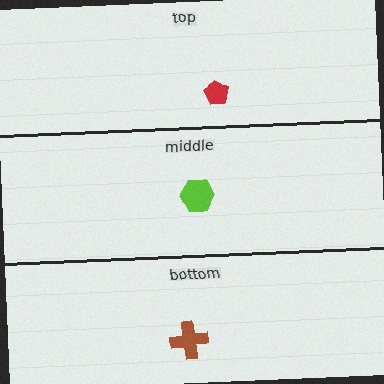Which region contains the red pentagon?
The top region.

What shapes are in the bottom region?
The brown cross.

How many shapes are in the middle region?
1.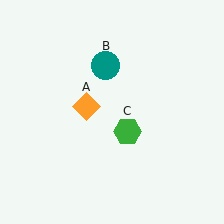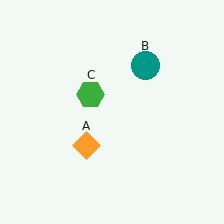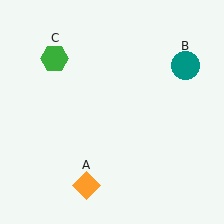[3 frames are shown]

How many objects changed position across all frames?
3 objects changed position: orange diamond (object A), teal circle (object B), green hexagon (object C).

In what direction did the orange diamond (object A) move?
The orange diamond (object A) moved down.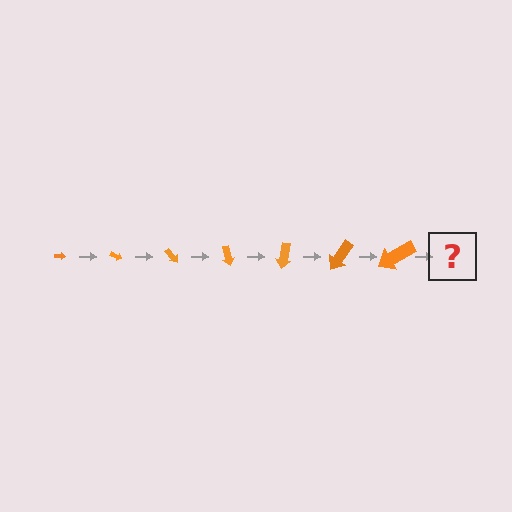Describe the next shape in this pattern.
It should be an arrow, larger than the previous one and rotated 175 degrees from the start.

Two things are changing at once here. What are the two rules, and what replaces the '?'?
The two rules are that the arrow grows larger each step and it rotates 25 degrees each step. The '?' should be an arrow, larger than the previous one and rotated 175 degrees from the start.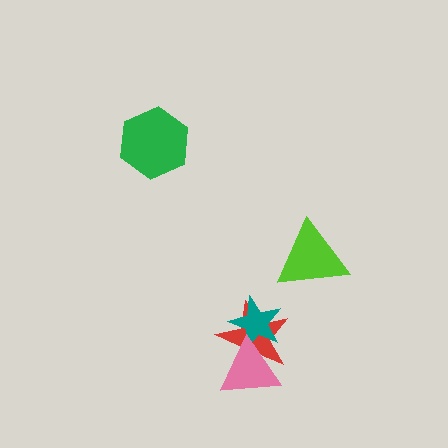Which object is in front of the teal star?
The pink triangle is in front of the teal star.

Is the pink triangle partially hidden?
No, no other shape covers it.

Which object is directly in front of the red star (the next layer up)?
The teal star is directly in front of the red star.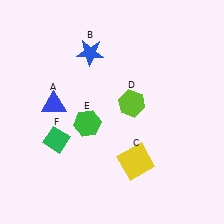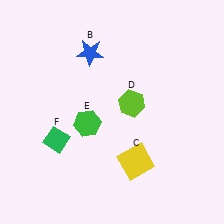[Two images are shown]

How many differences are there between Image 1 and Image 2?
There is 1 difference between the two images.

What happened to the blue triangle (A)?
The blue triangle (A) was removed in Image 2. It was in the top-left area of Image 1.